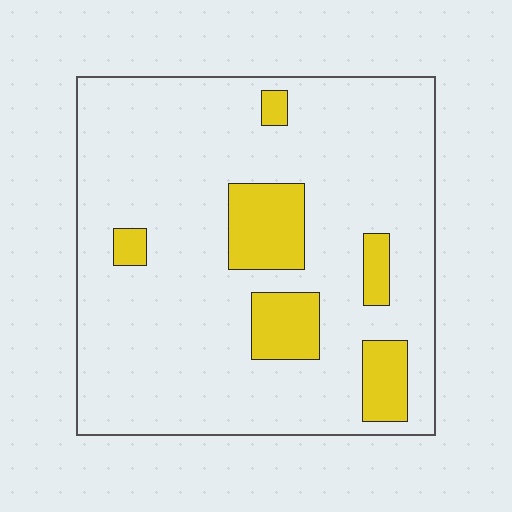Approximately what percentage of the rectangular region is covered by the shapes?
Approximately 15%.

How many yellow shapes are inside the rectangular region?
6.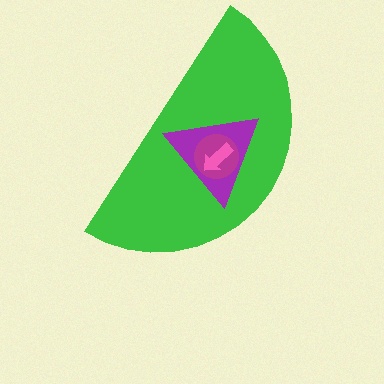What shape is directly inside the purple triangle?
The magenta circle.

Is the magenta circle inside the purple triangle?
Yes.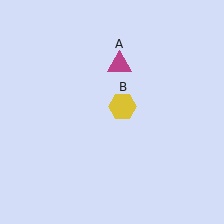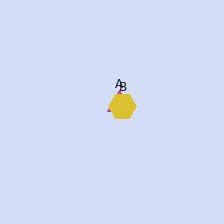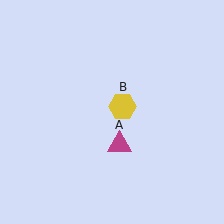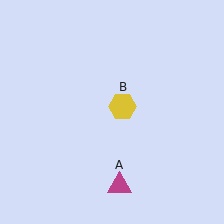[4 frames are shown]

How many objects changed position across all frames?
1 object changed position: magenta triangle (object A).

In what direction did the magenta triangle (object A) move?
The magenta triangle (object A) moved down.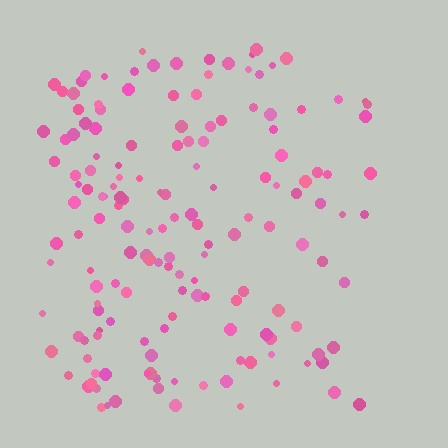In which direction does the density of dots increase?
From right to left, with the left side densest.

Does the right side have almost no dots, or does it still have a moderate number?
Still a moderate number, just noticeably fewer than the left.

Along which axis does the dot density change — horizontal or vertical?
Horizontal.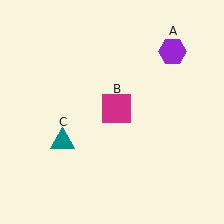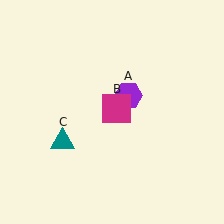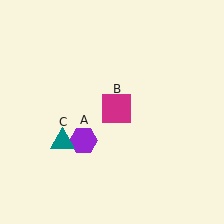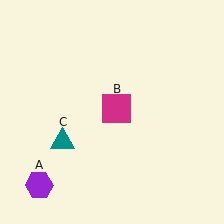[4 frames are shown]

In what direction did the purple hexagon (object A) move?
The purple hexagon (object A) moved down and to the left.